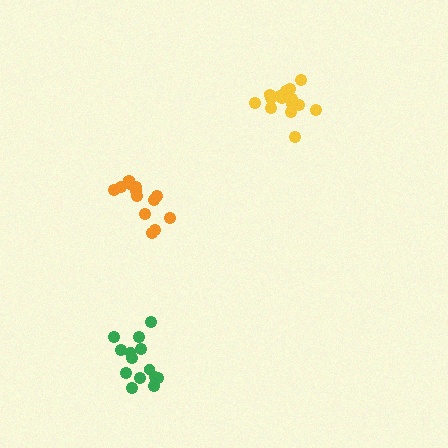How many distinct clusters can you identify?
There are 3 distinct clusters.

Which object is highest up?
The yellow cluster is topmost.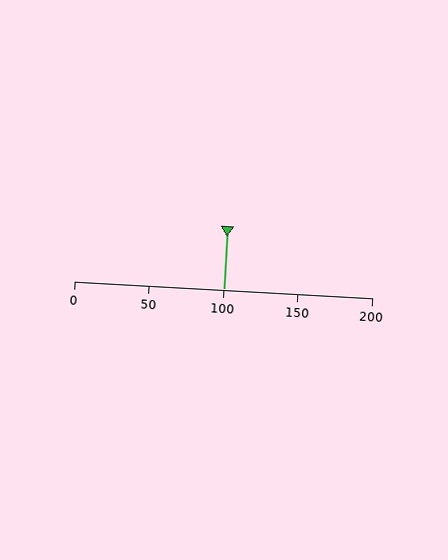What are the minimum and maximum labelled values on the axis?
The axis runs from 0 to 200.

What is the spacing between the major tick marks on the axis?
The major ticks are spaced 50 apart.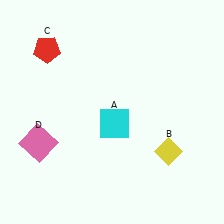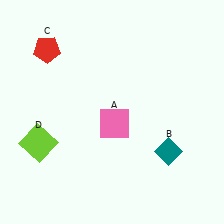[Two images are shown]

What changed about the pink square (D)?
In Image 1, D is pink. In Image 2, it changed to lime.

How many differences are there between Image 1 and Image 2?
There are 3 differences between the two images.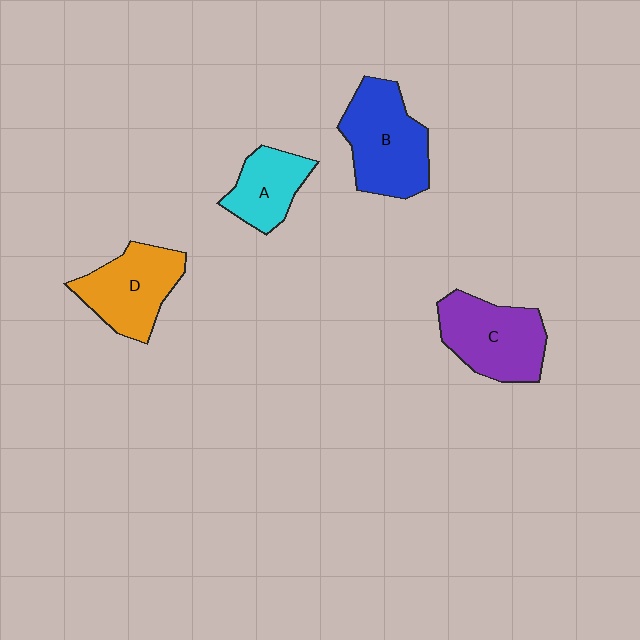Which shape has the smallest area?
Shape A (cyan).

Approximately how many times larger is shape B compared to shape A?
Approximately 1.6 times.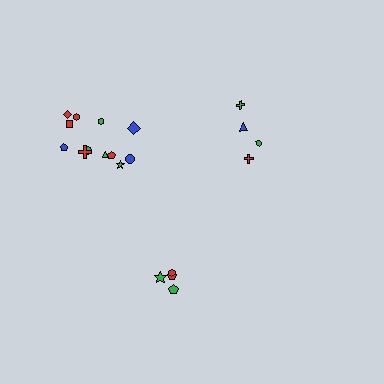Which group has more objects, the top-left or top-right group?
The top-left group.